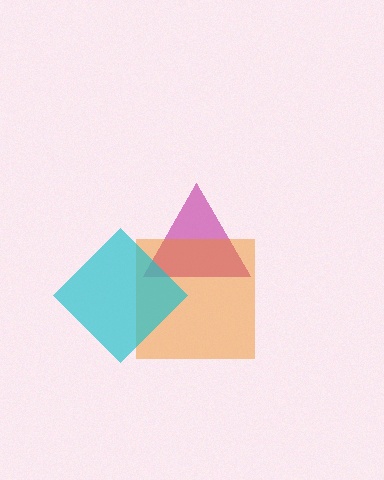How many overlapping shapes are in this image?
There are 3 overlapping shapes in the image.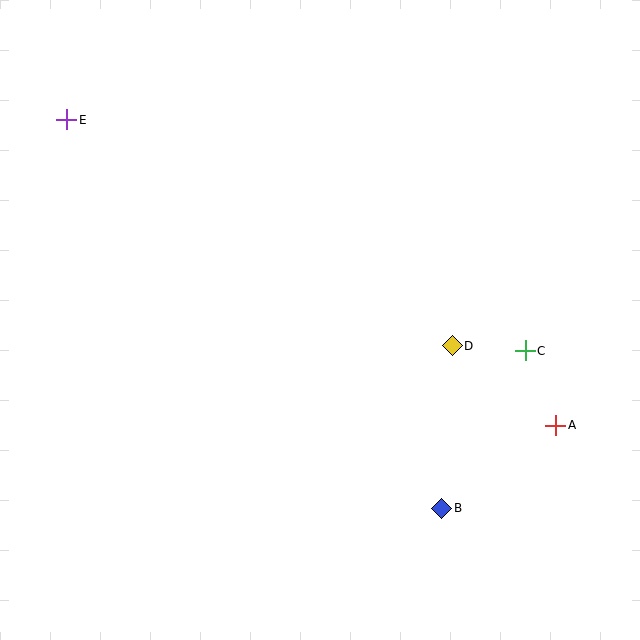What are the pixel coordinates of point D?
Point D is at (452, 346).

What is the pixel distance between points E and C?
The distance between E and C is 513 pixels.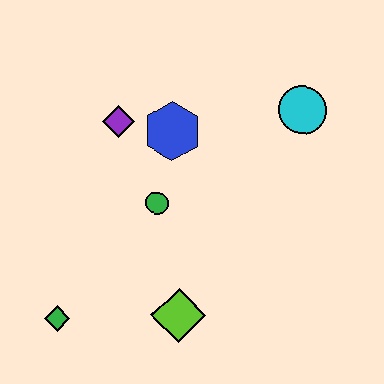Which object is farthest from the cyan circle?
The green diamond is farthest from the cyan circle.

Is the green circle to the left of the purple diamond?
No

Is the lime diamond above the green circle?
No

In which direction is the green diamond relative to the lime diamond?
The green diamond is to the left of the lime diamond.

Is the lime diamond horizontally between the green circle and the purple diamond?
No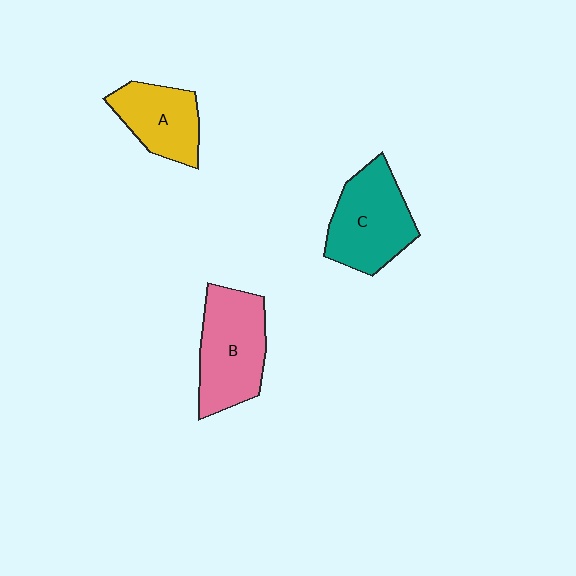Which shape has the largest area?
Shape B (pink).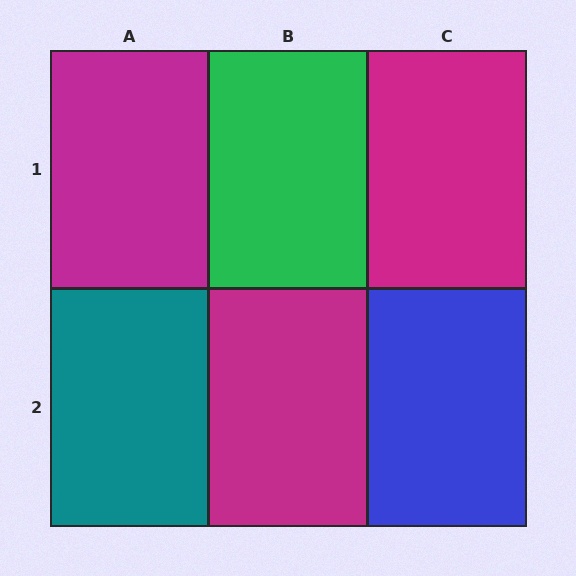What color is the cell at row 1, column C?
Magenta.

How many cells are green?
1 cell is green.